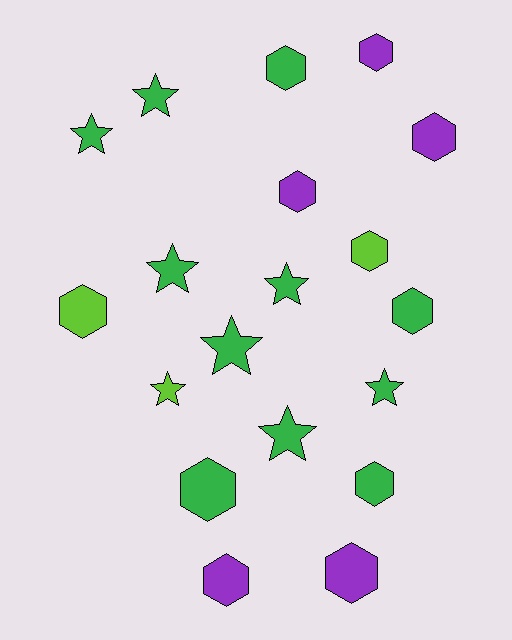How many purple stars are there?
There are no purple stars.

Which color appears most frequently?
Green, with 11 objects.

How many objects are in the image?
There are 19 objects.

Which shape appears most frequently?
Hexagon, with 11 objects.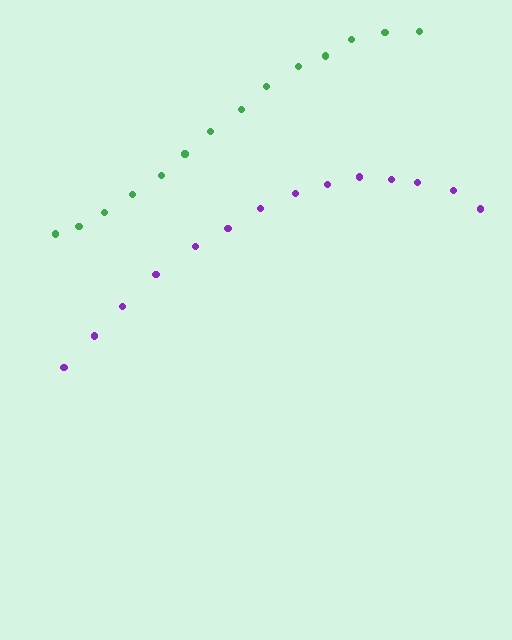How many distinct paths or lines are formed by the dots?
There are 2 distinct paths.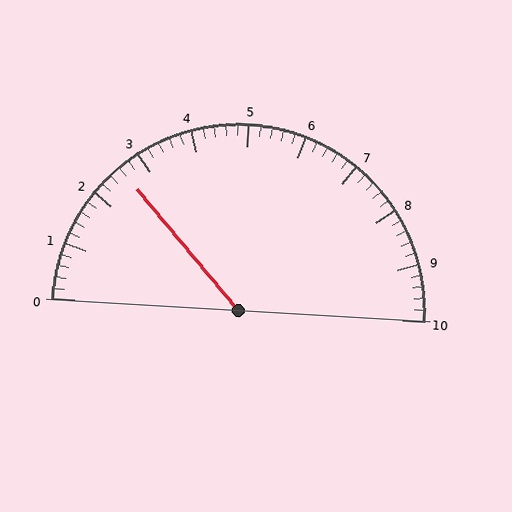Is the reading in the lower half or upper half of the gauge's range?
The reading is in the lower half of the range (0 to 10).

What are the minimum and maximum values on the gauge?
The gauge ranges from 0 to 10.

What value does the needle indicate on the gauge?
The needle indicates approximately 2.6.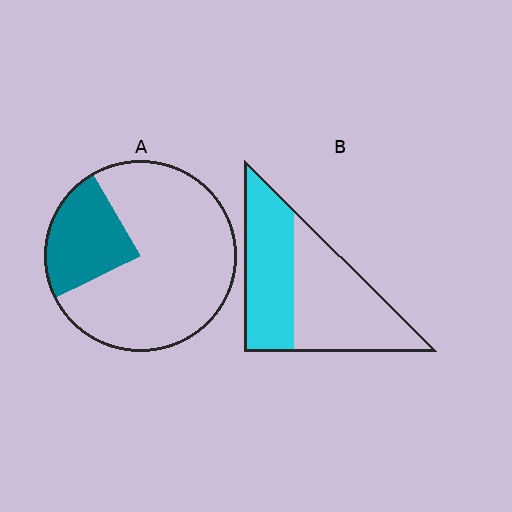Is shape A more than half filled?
No.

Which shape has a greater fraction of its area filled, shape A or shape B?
Shape B.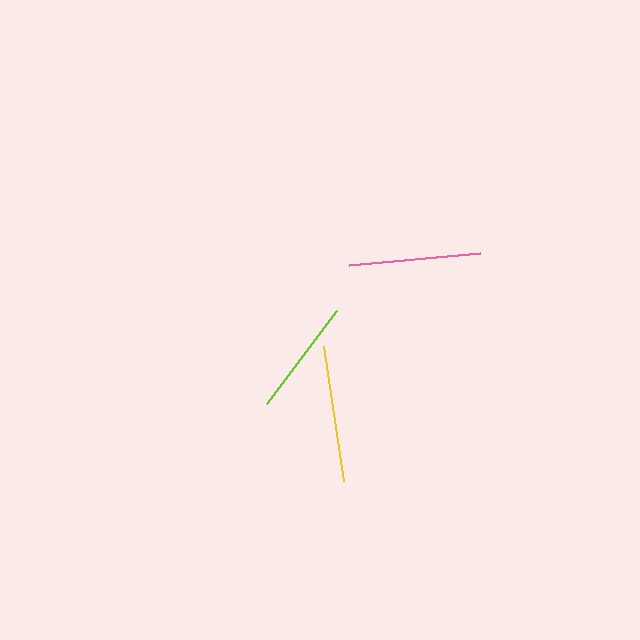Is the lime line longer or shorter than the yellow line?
The yellow line is longer than the lime line.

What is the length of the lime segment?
The lime segment is approximately 117 pixels long.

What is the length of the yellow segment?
The yellow segment is approximately 136 pixels long.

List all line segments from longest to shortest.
From longest to shortest: yellow, pink, lime.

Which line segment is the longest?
The yellow line is the longest at approximately 136 pixels.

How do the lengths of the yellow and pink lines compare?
The yellow and pink lines are approximately the same length.